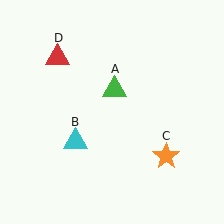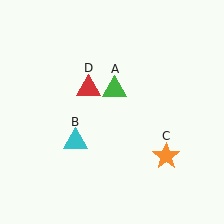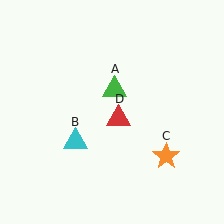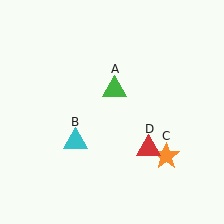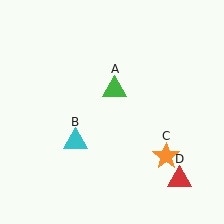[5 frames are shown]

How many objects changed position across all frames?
1 object changed position: red triangle (object D).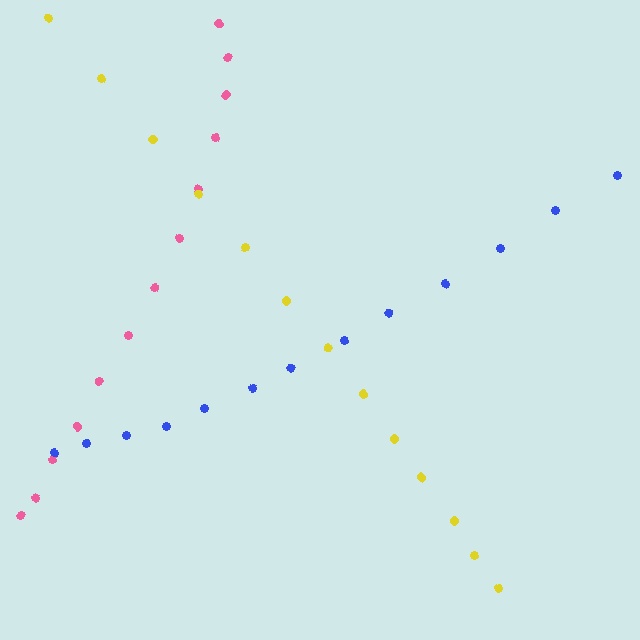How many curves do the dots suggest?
There are 3 distinct paths.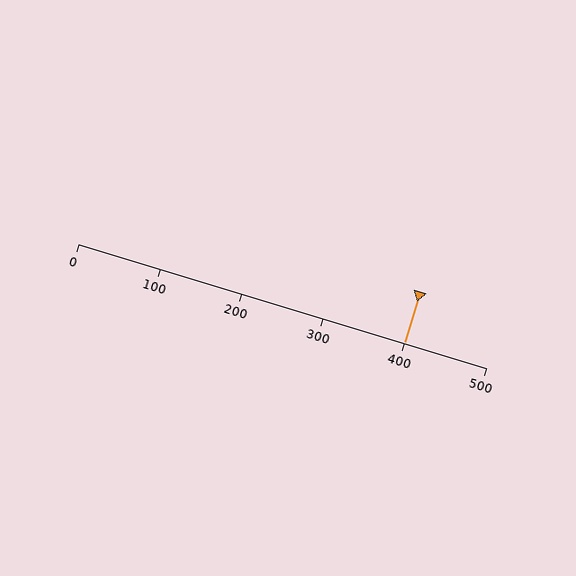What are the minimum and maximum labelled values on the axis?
The axis runs from 0 to 500.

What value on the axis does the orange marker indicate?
The marker indicates approximately 400.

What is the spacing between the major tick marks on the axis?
The major ticks are spaced 100 apart.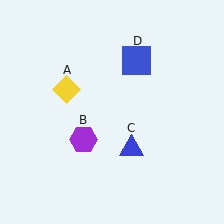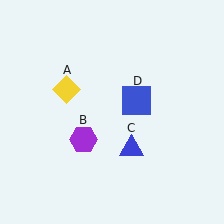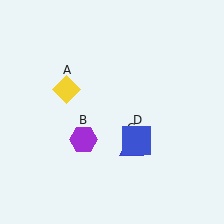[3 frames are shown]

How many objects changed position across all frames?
1 object changed position: blue square (object D).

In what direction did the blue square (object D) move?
The blue square (object D) moved down.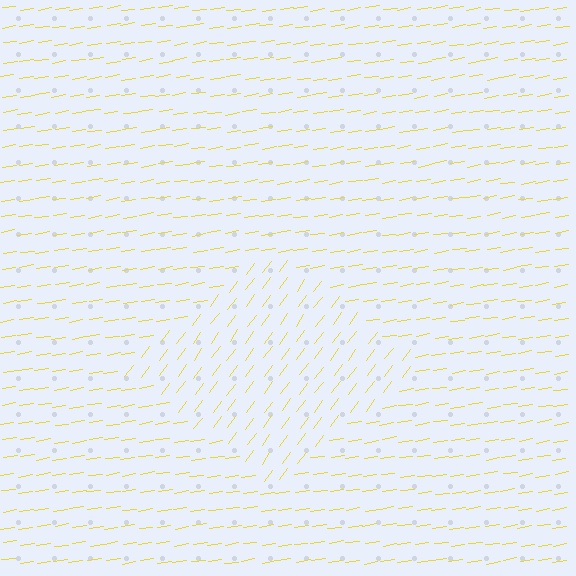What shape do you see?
I see a diamond.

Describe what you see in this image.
The image is filled with small yellow line segments. A diamond region in the image has lines oriented differently from the surrounding lines, creating a visible texture boundary.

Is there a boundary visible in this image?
Yes, there is a texture boundary formed by a change in line orientation.